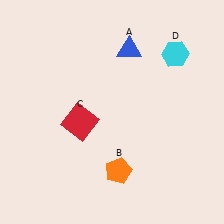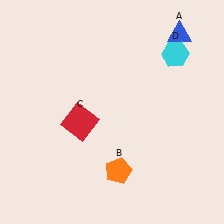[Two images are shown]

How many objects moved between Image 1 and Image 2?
1 object moved between the two images.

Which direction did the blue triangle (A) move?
The blue triangle (A) moved right.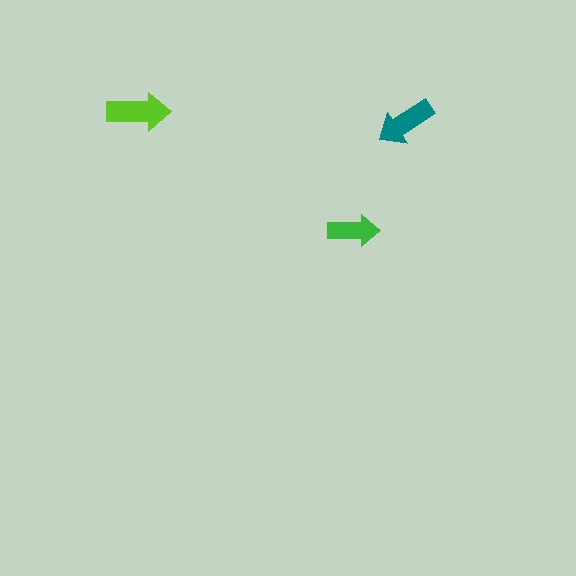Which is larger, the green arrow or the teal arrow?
The teal one.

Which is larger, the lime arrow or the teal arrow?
The lime one.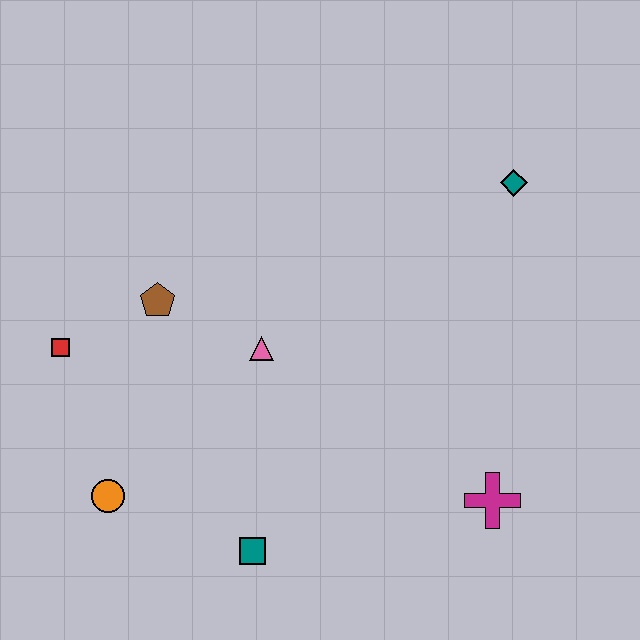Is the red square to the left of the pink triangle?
Yes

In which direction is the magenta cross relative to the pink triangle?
The magenta cross is to the right of the pink triangle.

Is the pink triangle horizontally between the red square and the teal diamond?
Yes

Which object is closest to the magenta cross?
The teal square is closest to the magenta cross.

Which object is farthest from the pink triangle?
The teal diamond is farthest from the pink triangle.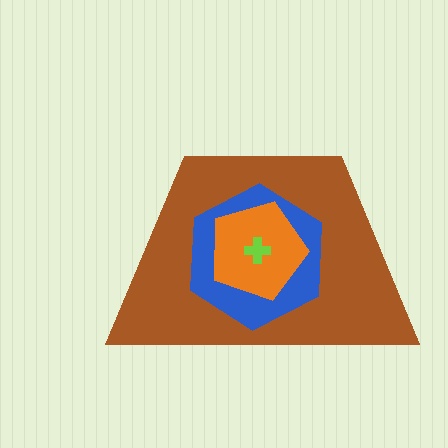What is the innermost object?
The lime cross.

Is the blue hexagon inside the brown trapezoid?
Yes.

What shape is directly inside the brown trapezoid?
The blue hexagon.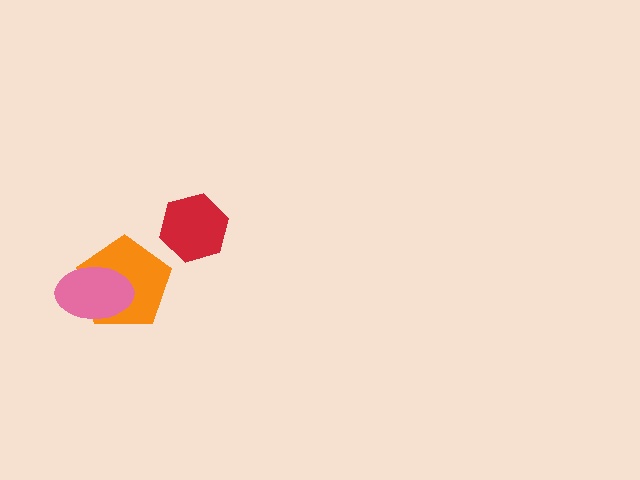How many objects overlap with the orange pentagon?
1 object overlaps with the orange pentagon.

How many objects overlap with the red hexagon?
0 objects overlap with the red hexagon.